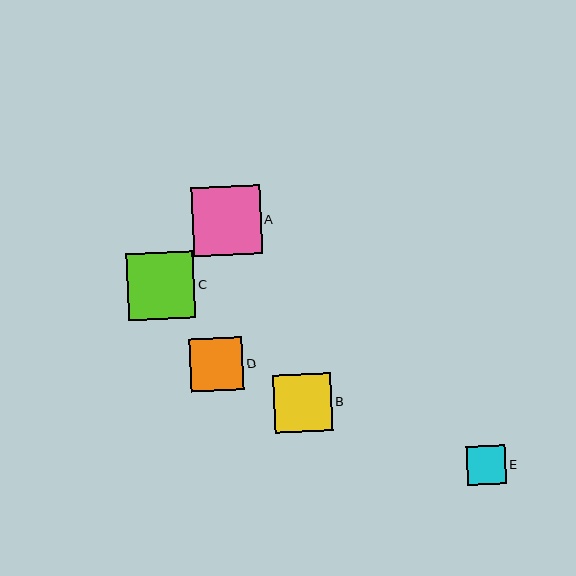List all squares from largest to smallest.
From largest to smallest: A, C, B, D, E.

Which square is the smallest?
Square E is the smallest with a size of approximately 39 pixels.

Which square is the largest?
Square A is the largest with a size of approximately 69 pixels.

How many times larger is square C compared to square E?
Square C is approximately 1.7 times the size of square E.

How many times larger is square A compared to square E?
Square A is approximately 1.8 times the size of square E.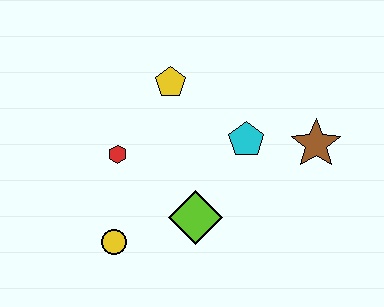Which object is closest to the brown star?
The cyan pentagon is closest to the brown star.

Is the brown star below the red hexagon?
No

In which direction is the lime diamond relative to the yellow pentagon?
The lime diamond is below the yellow pentagon.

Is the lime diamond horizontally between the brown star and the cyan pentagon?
No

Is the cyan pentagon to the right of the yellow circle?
Yes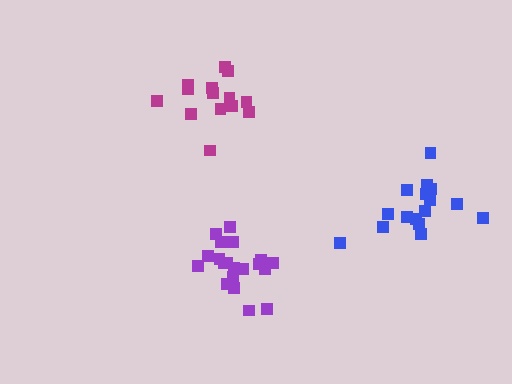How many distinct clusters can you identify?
There are 3 distinct clusters.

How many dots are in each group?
Group 1: 14 dots, Group 2: 16 dots, Group 3: 20 dots (50 total).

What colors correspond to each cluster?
The clusters are colored: magenta, blue, purple.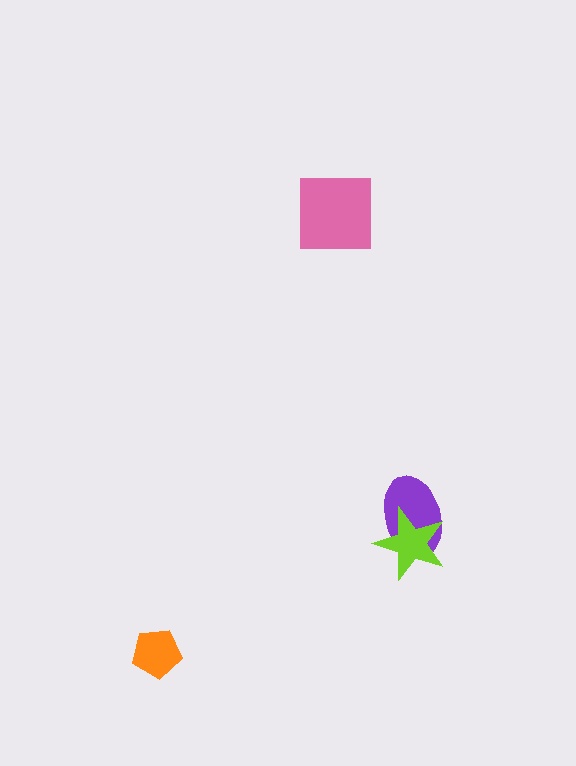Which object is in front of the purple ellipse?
The lime star is in front of the purple ellipse.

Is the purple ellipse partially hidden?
Yes, it is partially covered by another shape.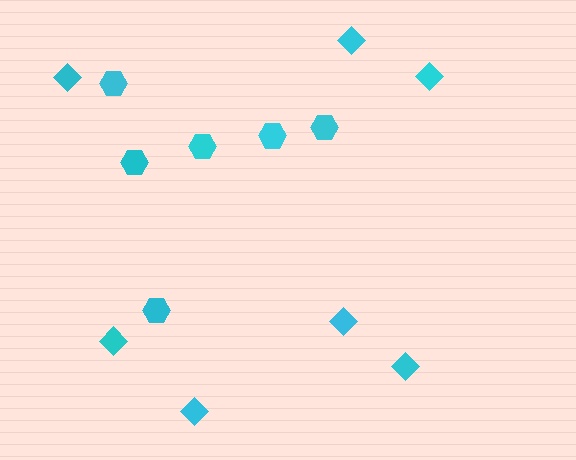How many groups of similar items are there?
There are 2 groups: one group of hexagons (6) and one group of diamonds (7).